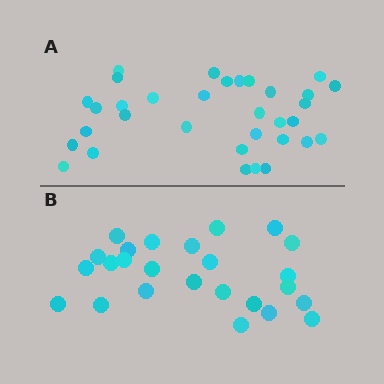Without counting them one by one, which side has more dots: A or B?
Region A (the top region) has more dots.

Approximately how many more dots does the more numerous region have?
Region A has roughly 8 or so more dots than region B.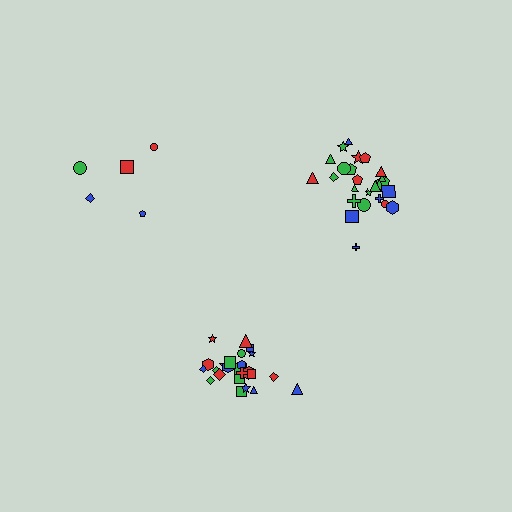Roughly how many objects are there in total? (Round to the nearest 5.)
Roughly 55 objects in total.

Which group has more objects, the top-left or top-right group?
The top-right group.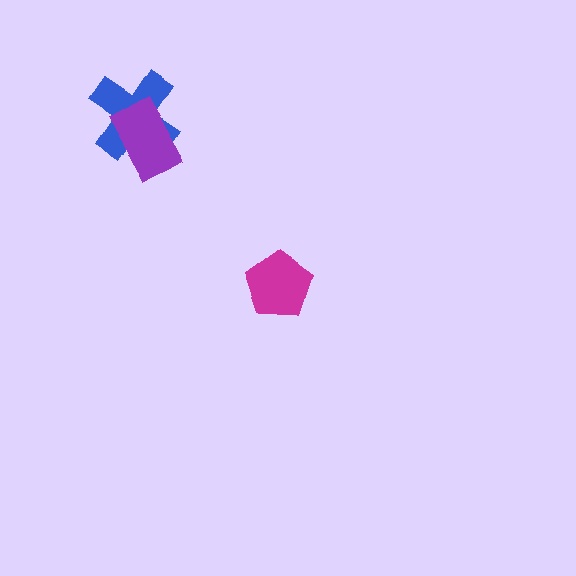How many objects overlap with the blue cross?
1 object overlaps with the blue cross.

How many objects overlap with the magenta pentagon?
0 objects overlap with the magenta pentagon.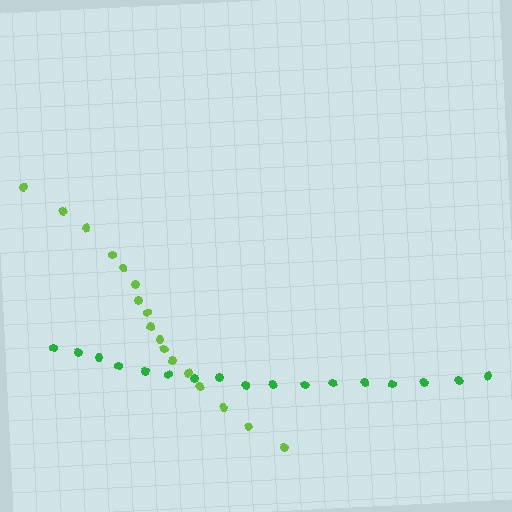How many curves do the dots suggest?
There are 2 distinct paths.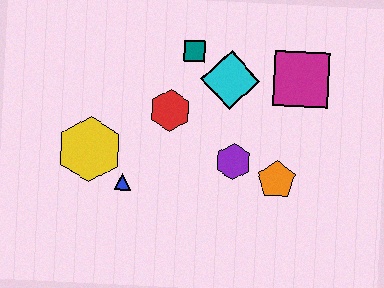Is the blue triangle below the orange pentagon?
Yes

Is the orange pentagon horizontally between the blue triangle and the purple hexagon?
No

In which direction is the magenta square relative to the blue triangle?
The magenta square is to the right of the blue triangle.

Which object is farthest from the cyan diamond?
The yellow hexagon is farthest from the cyan diamond.